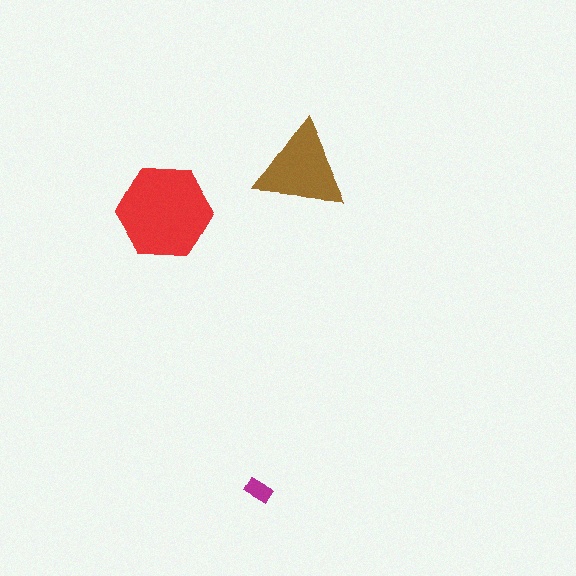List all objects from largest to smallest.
The red hexagon, the brown triangle, the magenta rectangle.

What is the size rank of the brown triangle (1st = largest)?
2nd.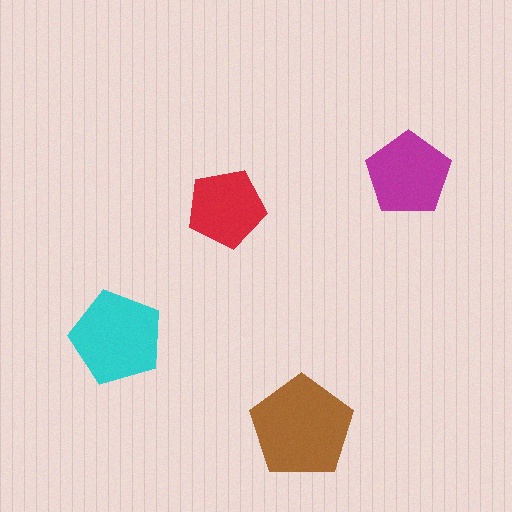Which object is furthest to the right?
The magenta pentagon is rightmost.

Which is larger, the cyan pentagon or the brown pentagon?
The brown one.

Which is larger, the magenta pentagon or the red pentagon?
The magenta one.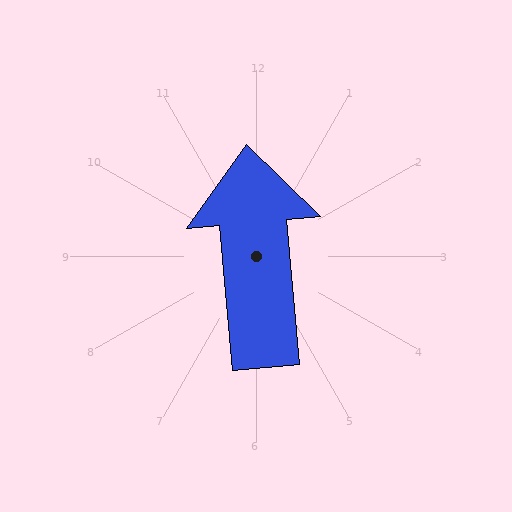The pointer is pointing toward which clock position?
Roughly 12 o'clock.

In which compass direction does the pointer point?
North.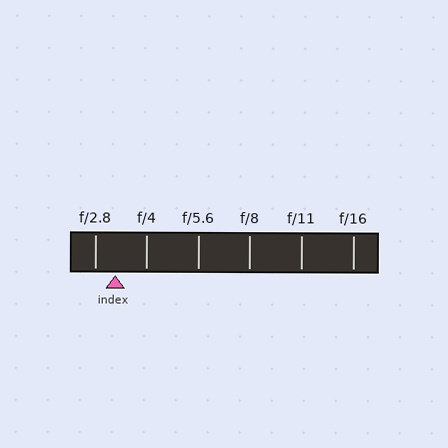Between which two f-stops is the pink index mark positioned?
The index mark is between f/2.8 and f/4.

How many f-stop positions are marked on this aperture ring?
There are 6 f-stop positions marked.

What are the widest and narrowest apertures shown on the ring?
The widest aperture shown is f/2.8 and the narrowest is f/16.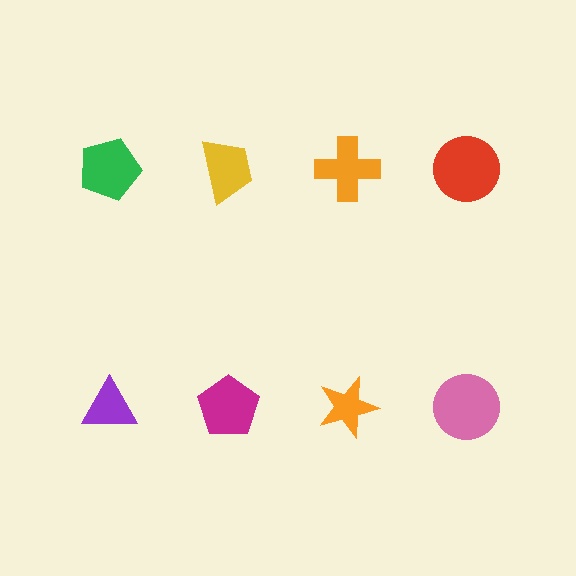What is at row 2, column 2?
A magenta pentagon.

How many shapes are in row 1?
4 shapes.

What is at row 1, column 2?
A yellow trapezoid.